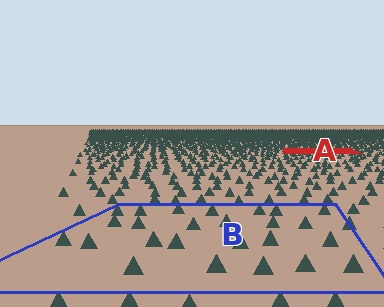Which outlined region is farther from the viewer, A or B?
Region A is farther from the viewer — the texture elements inside it appear smaller and more densely packed.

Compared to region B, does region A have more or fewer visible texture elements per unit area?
Region A has more texture elements per unit area — they are packed more densely because it is farther away.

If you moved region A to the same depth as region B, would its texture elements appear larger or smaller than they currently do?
They would appear larger. At a closer depth, the same texture elements are projected at a bigger on-screen size.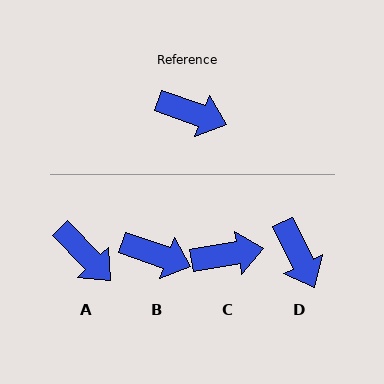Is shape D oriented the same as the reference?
No, it is off by about 44 degrees.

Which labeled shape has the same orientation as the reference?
B.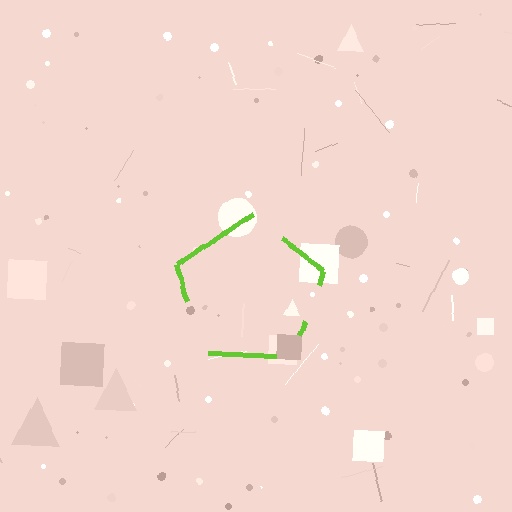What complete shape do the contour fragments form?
The contour fragments form a pentagon.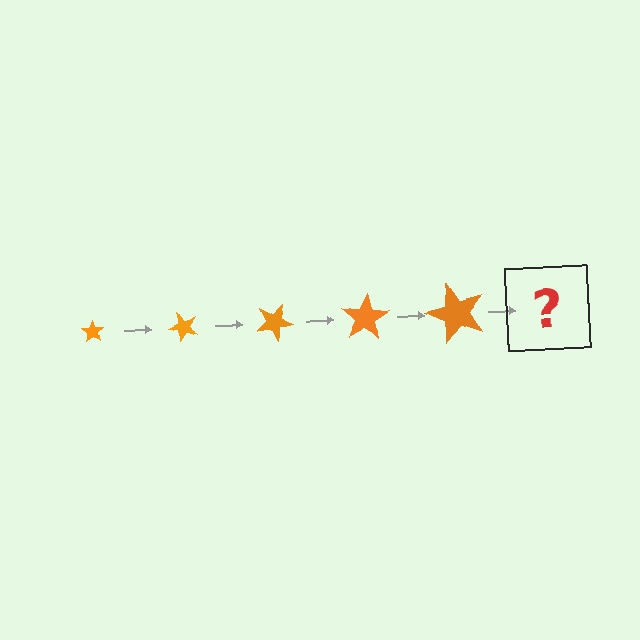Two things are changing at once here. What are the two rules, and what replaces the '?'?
The two rules are that the star grows larger each step and it rotates 50 degrees each step. The '?' should be a star, larger than the previous one and rotated 250 degrees from the start.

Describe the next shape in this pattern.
It should be a star, larger than the previous one and rotated 250 degrees from the start.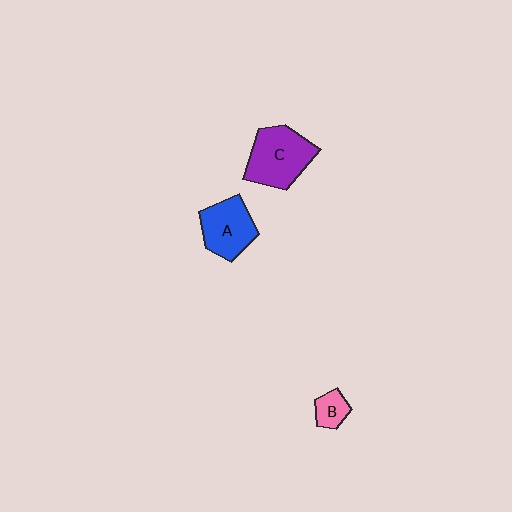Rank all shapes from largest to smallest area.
From largest to smallest: C (purple), A (blue), B (pink).